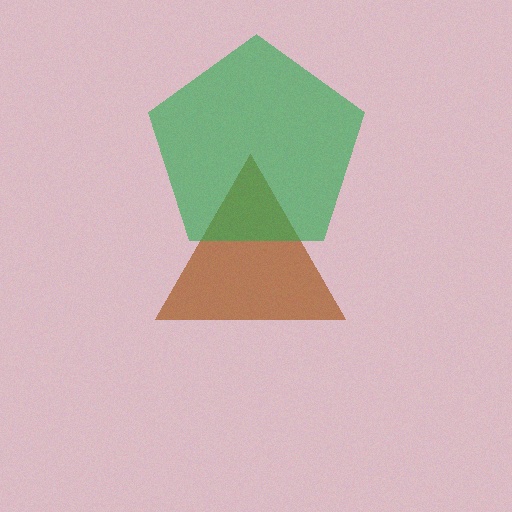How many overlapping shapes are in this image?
There are 2 overlapping shapes in the image.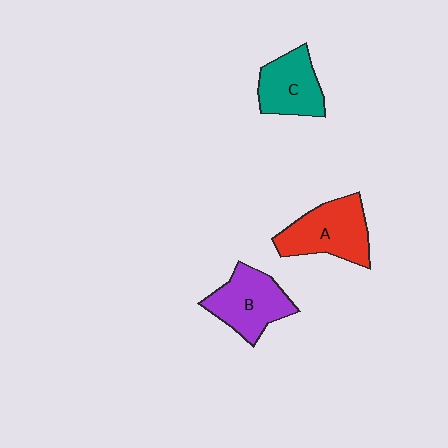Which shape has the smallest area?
Shape C (teal).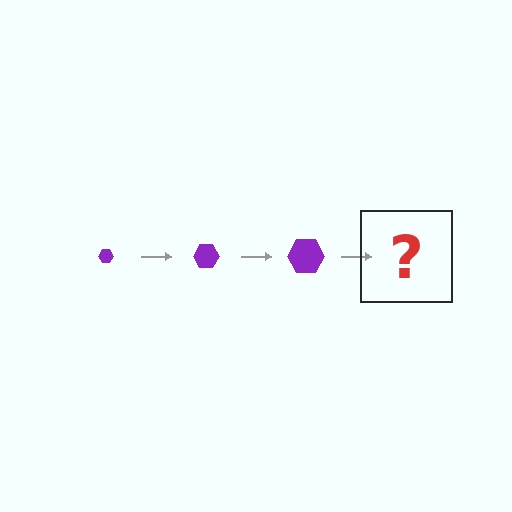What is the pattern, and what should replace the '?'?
The pattern is that the hexagon gets progressively larger each step. The '?' should be a purple hexagon, larger than the previous one.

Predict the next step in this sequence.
The next step is a purple hexagon, larger than the previous one.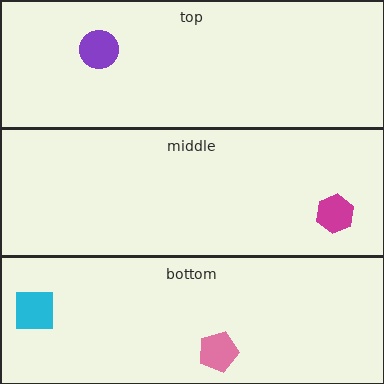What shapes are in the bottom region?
The cyan square, the pink pentagon.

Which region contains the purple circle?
The top region.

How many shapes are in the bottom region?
2.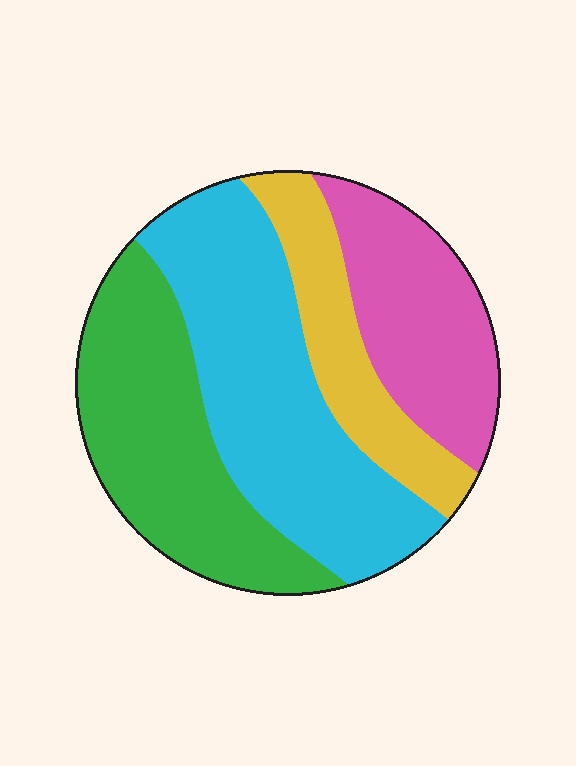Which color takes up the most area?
Cyan, at roughly 35%.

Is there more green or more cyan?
Cyan.